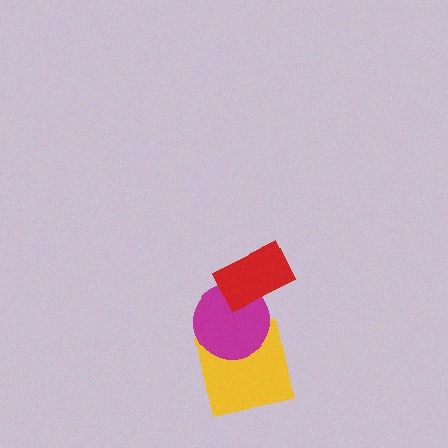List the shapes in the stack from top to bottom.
From top to bottom: the red rectangle, the magenta circle, the yellow square.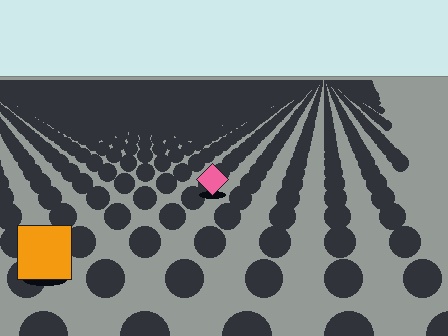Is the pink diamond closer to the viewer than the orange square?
No. The orange square is closer — you can tell from the texture gradient: the ground texture is coarser near it.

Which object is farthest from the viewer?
The pink diamond is farthest from the viewer. It appears smaller and the ground texture around it is denser.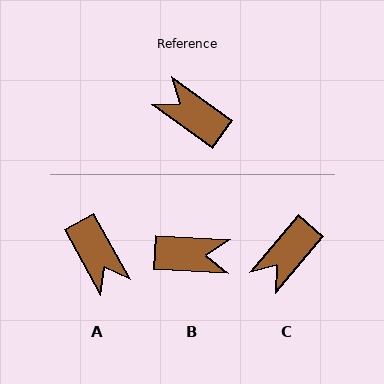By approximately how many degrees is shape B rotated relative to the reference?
Approximately 147 degrees clockwise.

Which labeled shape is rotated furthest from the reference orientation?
A, about 155 degrees away.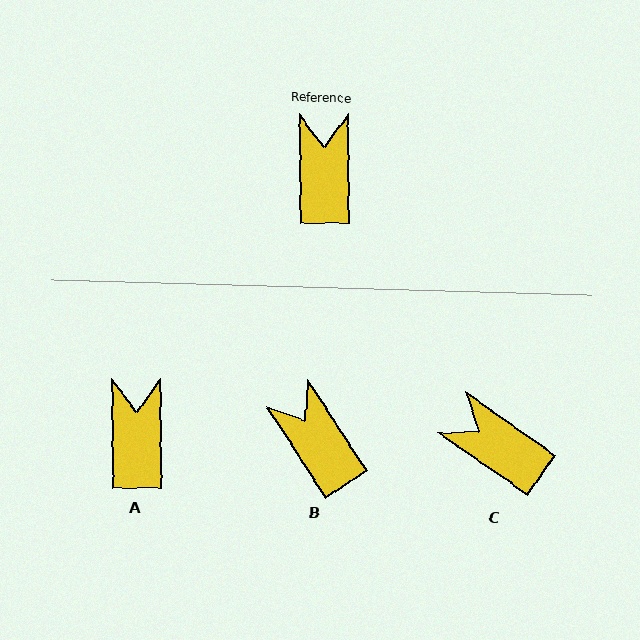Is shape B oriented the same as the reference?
No, it is off by about 32 degrees.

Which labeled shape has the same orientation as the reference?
A.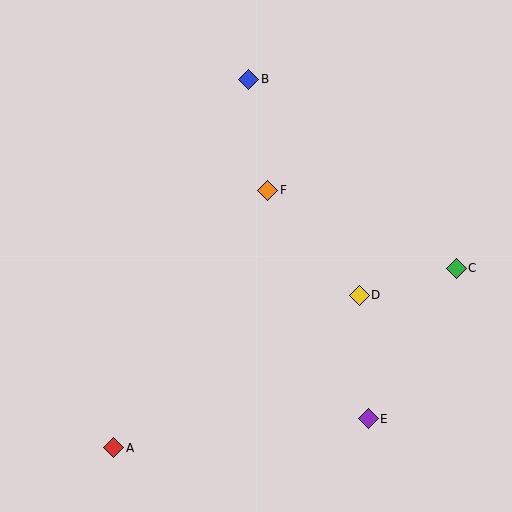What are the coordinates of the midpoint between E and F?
The midpoint between E and F is at (318, 305).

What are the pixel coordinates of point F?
Point F is at (268, 190).